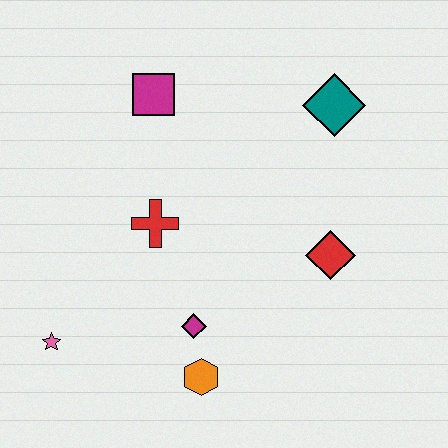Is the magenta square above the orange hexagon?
Yes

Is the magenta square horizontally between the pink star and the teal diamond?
Yes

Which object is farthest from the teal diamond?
The pink star is farthest from the teal diamond.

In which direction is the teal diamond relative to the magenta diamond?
The teal diamond is above the magenta diamond.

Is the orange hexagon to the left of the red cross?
No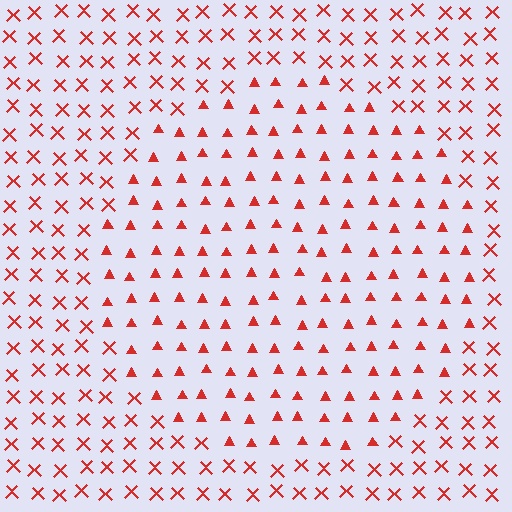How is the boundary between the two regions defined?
The boundary is defined by a change in element shape: triangles inside vs. X marks outside. All elements share the same color and spacing.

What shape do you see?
I see a circle.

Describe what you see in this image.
The image is filled with small red elements arranged in a uniform grid. A circle-shaped region contains triangles, while the surrounding area contains X marks. The boundary is defined purely by the change in element shape.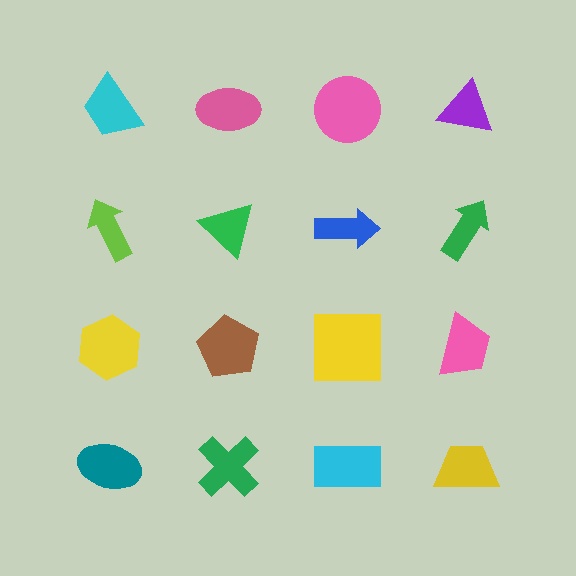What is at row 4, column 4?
A yellow trapezoid.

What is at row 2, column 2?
A green triangle.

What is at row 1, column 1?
A cyan trapezoid.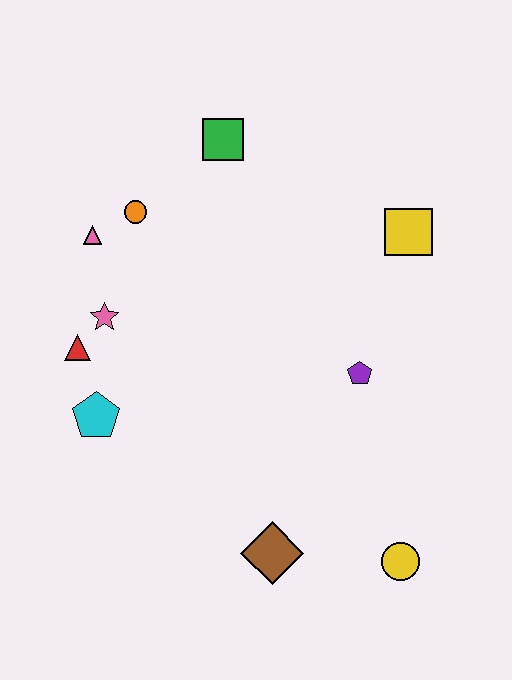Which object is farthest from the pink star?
The yellow circle is farthest from the pink star.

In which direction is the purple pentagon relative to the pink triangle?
The purple pentagon is to the right of the pink triangle.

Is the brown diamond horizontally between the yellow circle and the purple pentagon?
No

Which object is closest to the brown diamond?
The yellow circle is closest to the brown diamond.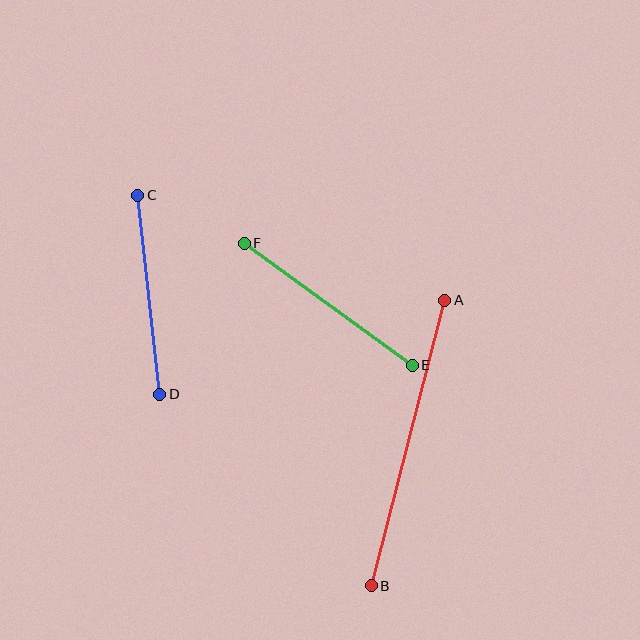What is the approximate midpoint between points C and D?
The midpoint is at approximately (149, 295) pixels.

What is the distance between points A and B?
The distance is approximately 295 pixels.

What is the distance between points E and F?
The distance is approximately 208 pixels.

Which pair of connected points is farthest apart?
Points A and B are farthest apart.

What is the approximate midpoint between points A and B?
The midpoint is at approximately (408, 443) pixels.